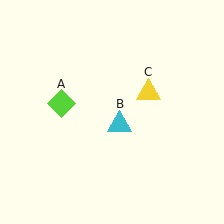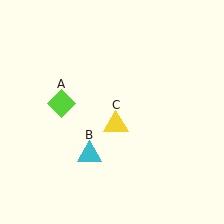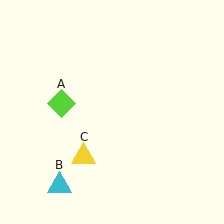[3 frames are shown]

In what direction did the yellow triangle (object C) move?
The yellow triangle (object C) moved down and to the left.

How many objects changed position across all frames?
2 objects changed position: cyan triangle (object B), yellow triangle (object C).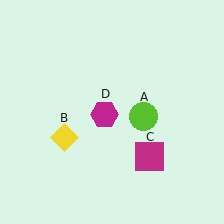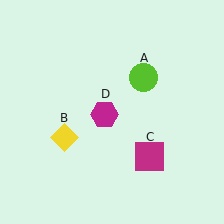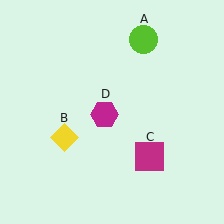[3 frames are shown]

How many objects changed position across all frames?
1 object changed position: lime circle (object A).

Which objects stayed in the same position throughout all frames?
Yellow diamond (object B) and magenta square (object C) and magenta hexagon (object D) remained stationary.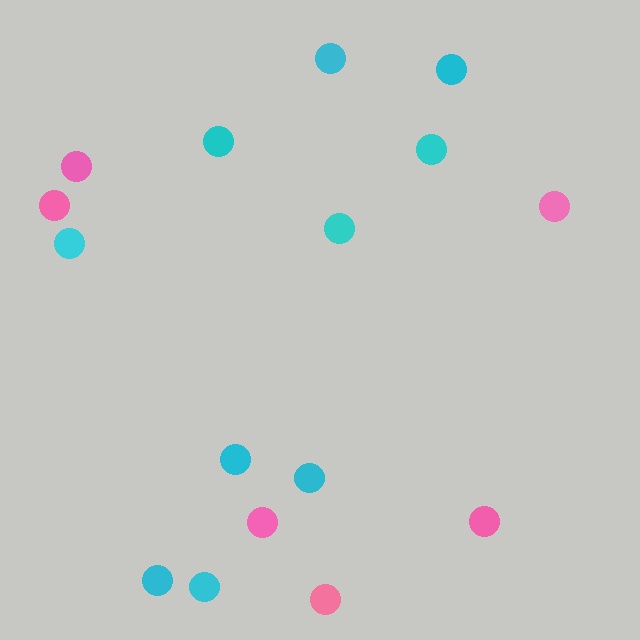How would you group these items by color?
There are 2 groups: one group of pink circles (6) and one group of cyan circles (10).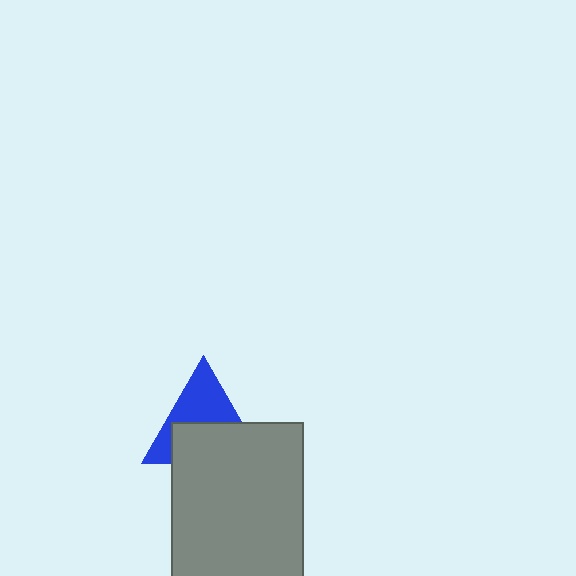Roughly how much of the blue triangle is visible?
About half of it is visible (roughly 49%).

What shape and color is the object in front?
The object in front is a gray rectangle.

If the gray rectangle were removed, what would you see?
You would see the complete blue triangle.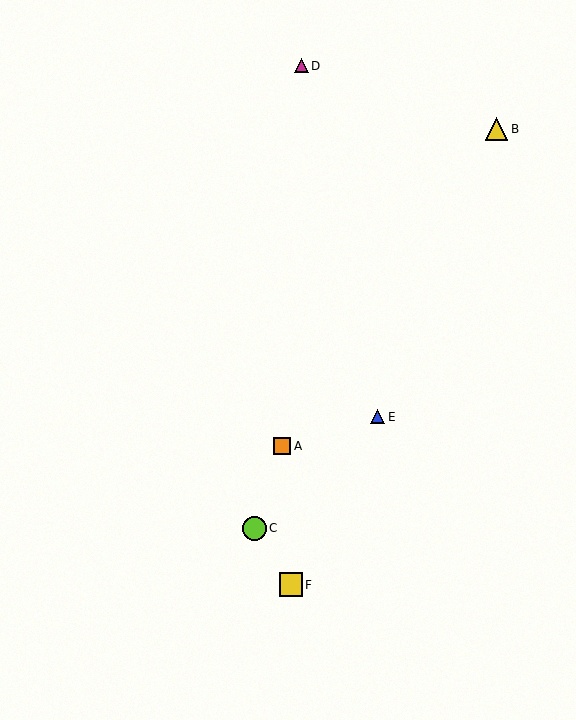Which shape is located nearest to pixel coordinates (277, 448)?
The orange square (labeled A) at (282, 446) is nearest to that location.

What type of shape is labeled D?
Shape D is a magenta triangle.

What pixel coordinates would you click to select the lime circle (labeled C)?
Click at (255, 528) to select the lime circle C.